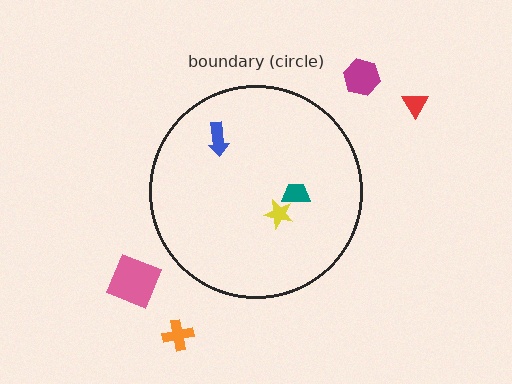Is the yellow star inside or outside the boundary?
Inside.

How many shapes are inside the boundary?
3 inside, 4 outside.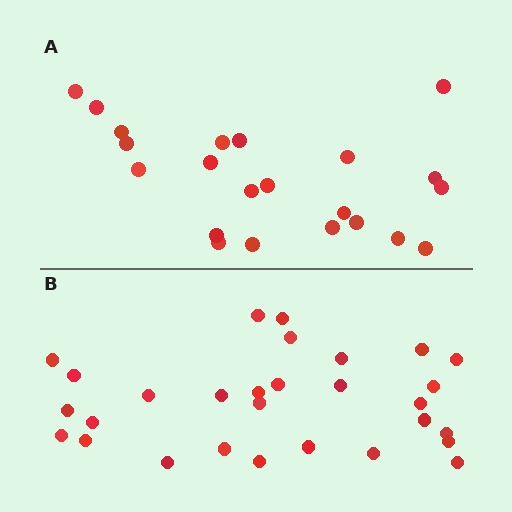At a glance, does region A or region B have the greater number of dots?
Region B (the bottom region) has more dots.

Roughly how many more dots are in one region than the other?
Region B has roughly 8 or so more dots than region A.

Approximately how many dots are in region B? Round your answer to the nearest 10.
About 30 dots. (The exact count is 29, which rounds to 30.)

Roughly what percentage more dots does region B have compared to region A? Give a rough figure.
About 30% more.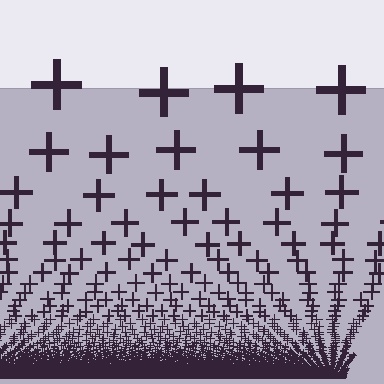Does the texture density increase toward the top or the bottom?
Density increases toward the bottom.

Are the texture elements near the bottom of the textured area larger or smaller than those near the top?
Smaller. The gradient is inverted — elements near the bottom are smaller and denser.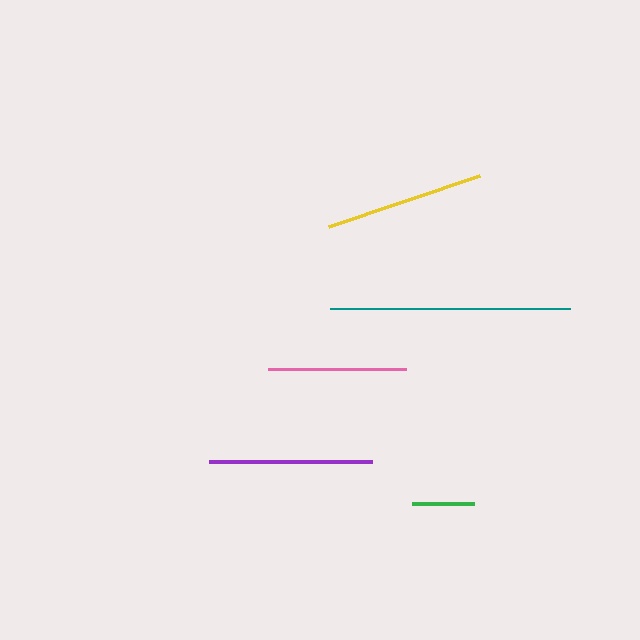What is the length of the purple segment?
The purple segment is approximately 163 pixels long.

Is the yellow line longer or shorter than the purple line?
The purple line is longer than the yellow line.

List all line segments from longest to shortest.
From longest to shortest: teal, purple, yellow, pink, green.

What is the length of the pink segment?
The pink segment is approximately 139 pixels long.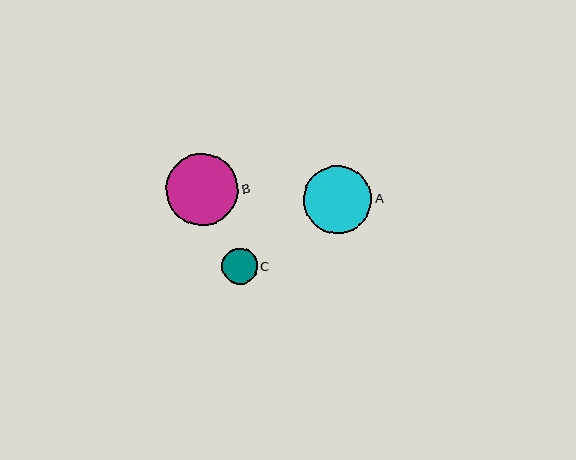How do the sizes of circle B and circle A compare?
Circle B and circle A are approximately the same size.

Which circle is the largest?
Circle B is the largest with a size of approximately 72 pixels.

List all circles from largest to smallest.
From largest to smallest: B, A, C.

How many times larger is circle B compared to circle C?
Circle B is approximately 2.0 times the size of circle C.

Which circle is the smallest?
Circle C is the smallest with a size of approximately 36 pixels.